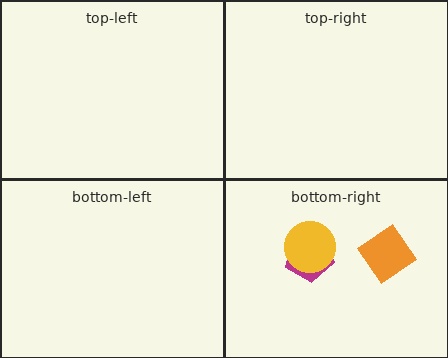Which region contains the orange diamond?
The bottom-right region.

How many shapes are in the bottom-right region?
3.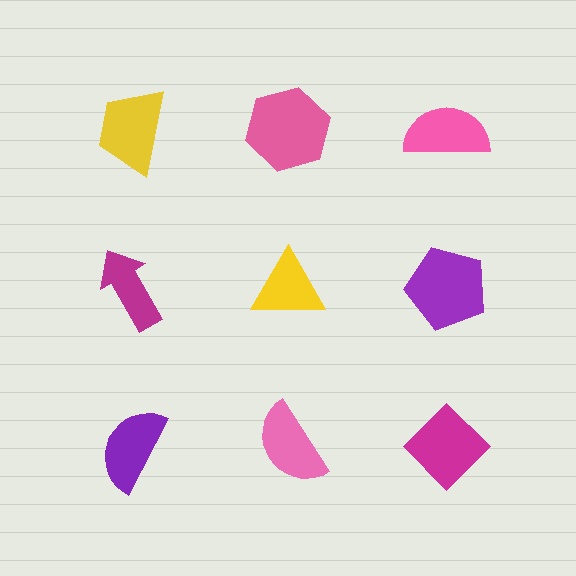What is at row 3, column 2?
A pink semicircle.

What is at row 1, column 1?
A yellow trapezoid.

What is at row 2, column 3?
A purple pentagon.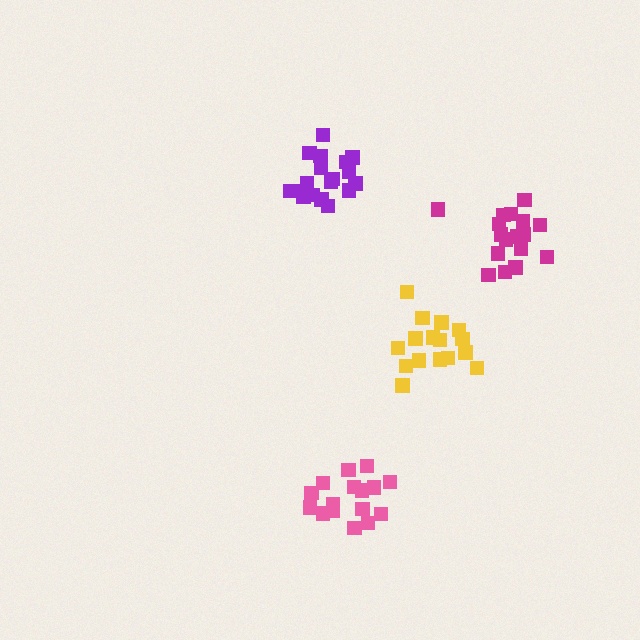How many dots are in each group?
Group 1: 18 dots, Group 2: 16 dots, Group 3: 17 dots, Group 4: 17 dots (68 total).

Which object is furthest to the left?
The purple cluster is leftmost.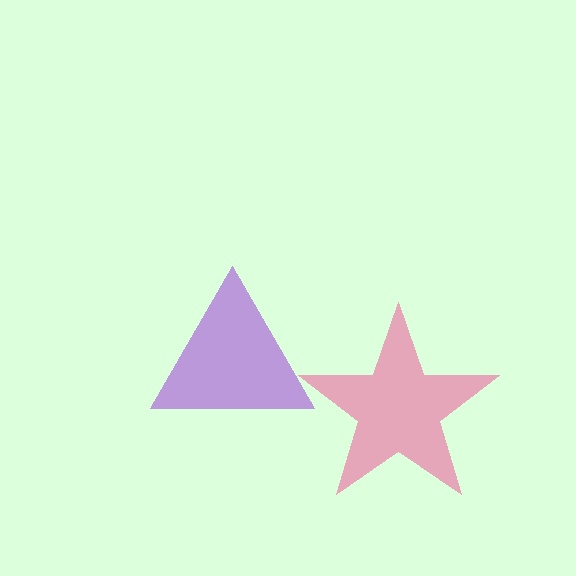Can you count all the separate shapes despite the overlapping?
Yes, there are 2 separate shapes.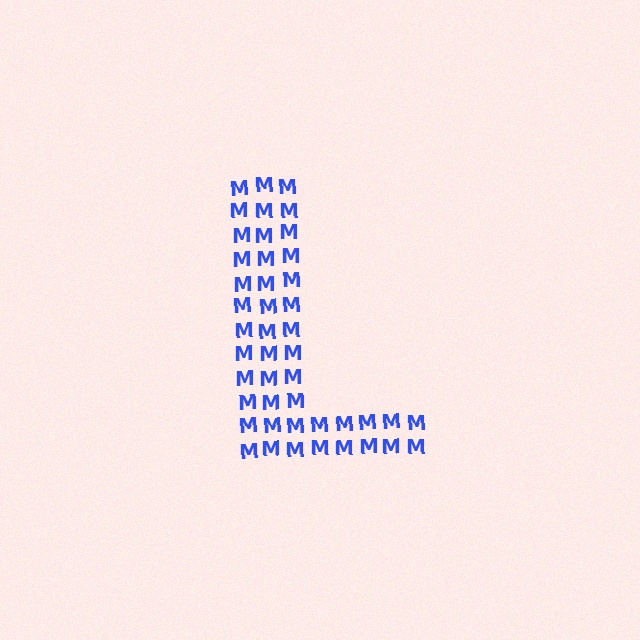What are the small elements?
The small elements are letter M's.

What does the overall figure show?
The overall figure shows the letter L.